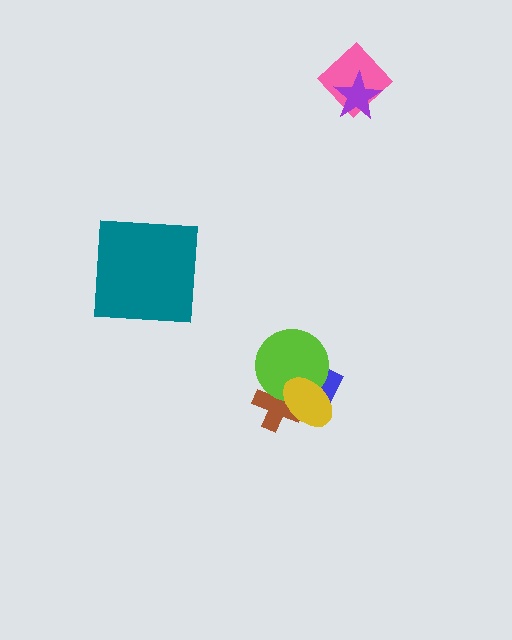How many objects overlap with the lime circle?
3 objects overlap with the lime circle.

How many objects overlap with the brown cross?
3 objects overlap with the brown cross.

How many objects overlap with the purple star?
1 object overlaps with the purple star.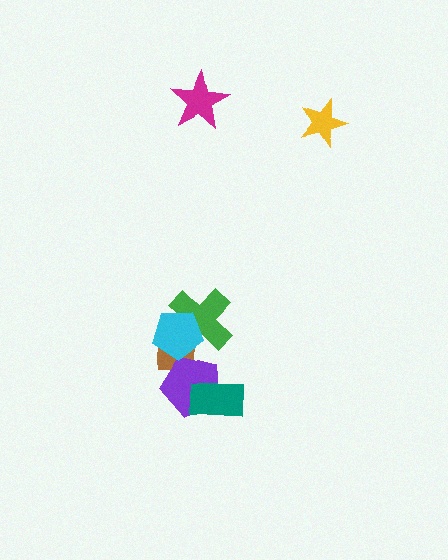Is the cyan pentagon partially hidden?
No, no other shape covers it.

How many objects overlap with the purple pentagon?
2 objects overlap with the purple pentagon.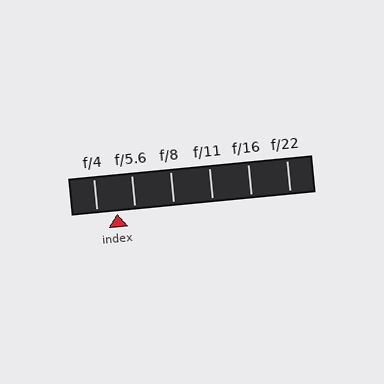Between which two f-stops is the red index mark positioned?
The index mark is between f/4 and f/5.6.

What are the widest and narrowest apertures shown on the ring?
The widest aperture shown is f/4 and the narrowest is f/22.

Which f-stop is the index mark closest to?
The index mark is closest to f/5.6.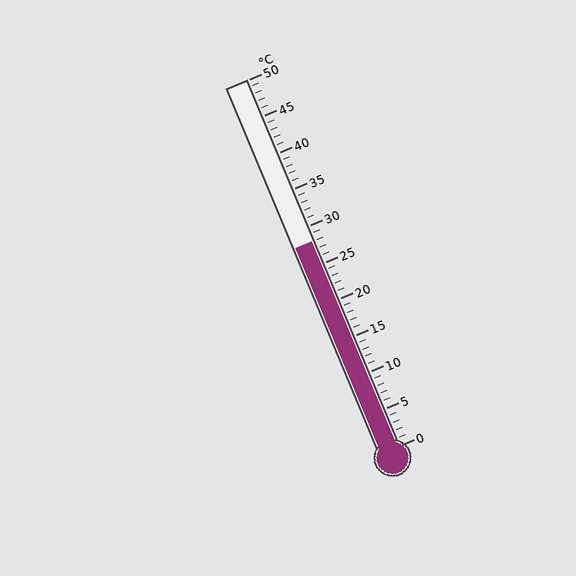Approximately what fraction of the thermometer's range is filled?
The thermometer is filled to approximately 55% of its range.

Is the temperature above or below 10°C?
The temperature is above 10°C.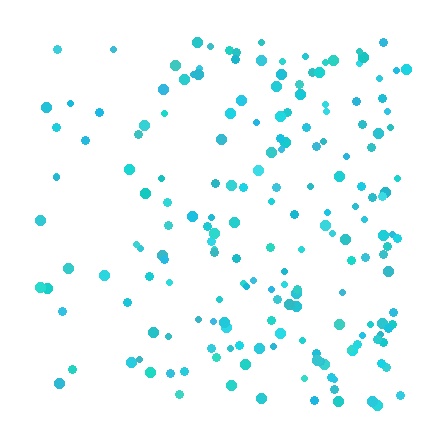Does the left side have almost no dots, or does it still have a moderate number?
Still a moderate number, just noticeably fewer than the right.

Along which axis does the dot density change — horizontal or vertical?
Horizontal.